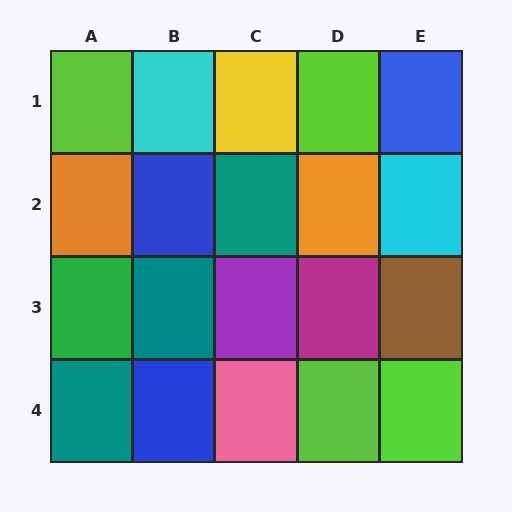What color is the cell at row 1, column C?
Yellow.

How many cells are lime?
4 cells are lime.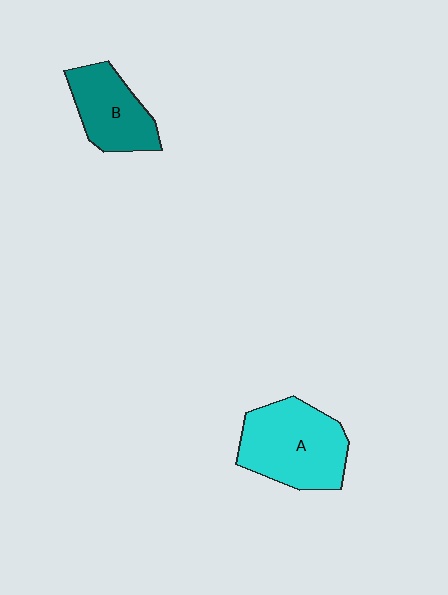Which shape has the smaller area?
Shape B (teal).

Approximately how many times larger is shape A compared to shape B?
Approximately 1.4 times.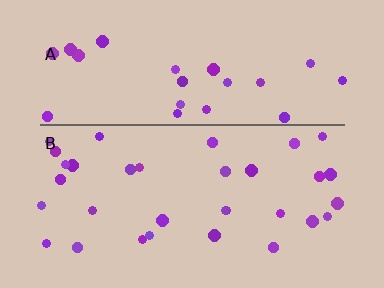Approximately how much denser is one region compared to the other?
Approximately 1.3× — region B over region A.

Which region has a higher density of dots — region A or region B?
B (the bottom).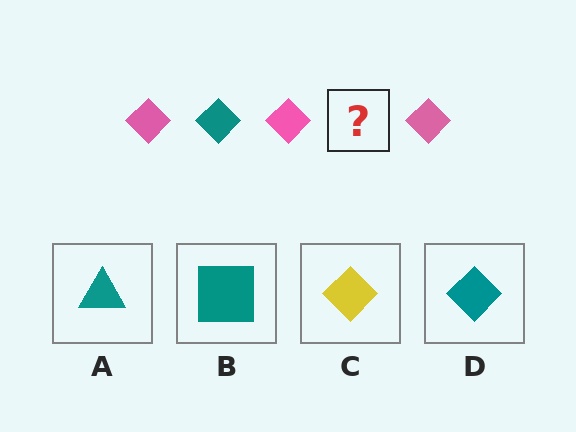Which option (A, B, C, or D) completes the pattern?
D.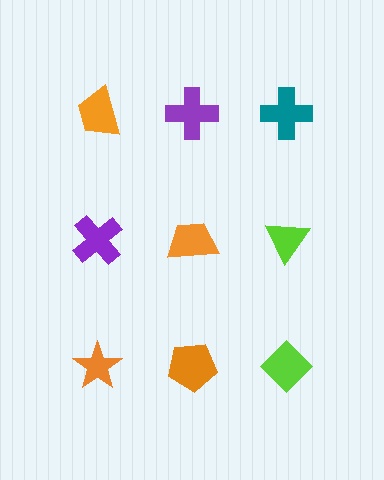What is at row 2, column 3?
A lime triangle.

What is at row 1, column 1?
An orange trapezoid.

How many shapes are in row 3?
3 shapes.